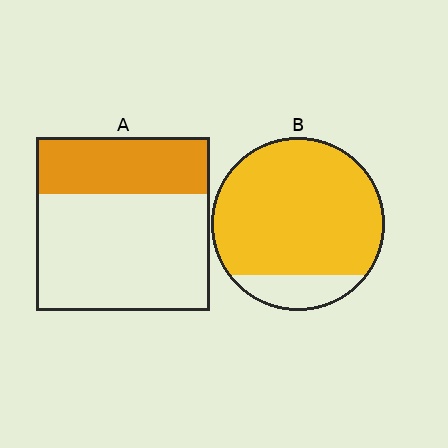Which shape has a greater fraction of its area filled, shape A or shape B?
Shape B.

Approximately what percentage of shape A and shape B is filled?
A is approximately 35% and B is approximately 85%.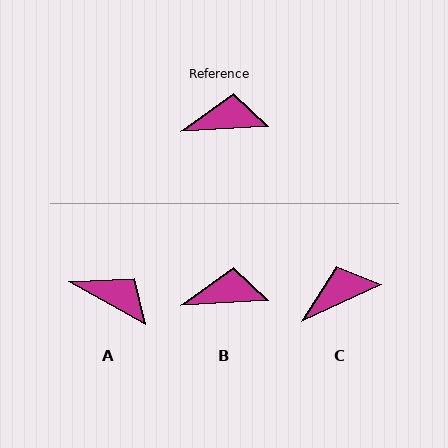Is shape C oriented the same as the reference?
No, it is off by about 22 degrees.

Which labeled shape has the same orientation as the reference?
B.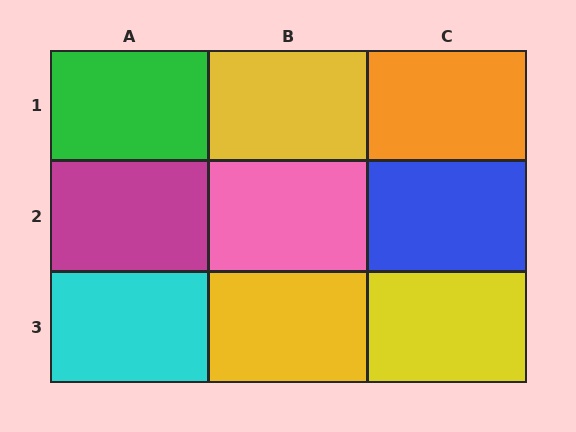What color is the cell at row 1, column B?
Yellow.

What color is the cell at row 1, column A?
Green.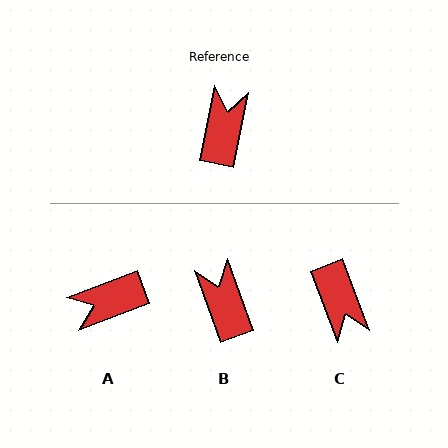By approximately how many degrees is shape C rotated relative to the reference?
Approximately 147 degrees clockwise.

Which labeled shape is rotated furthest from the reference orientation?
C, about 147 degrees away.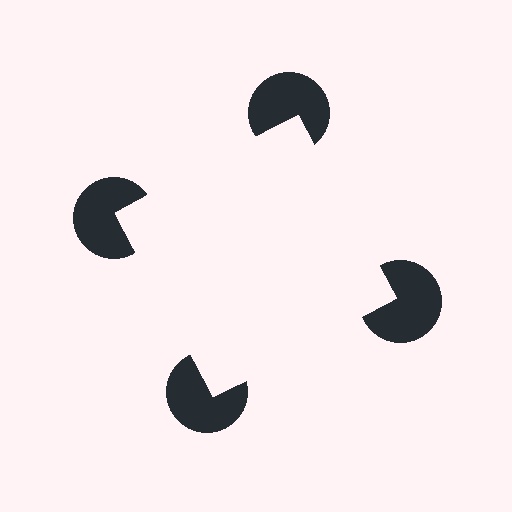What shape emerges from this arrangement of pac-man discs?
An illusory square — its edges are inferred from the aligned wedge cuts in the pac-man discs, not physically drawn.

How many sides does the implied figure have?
4 sides.